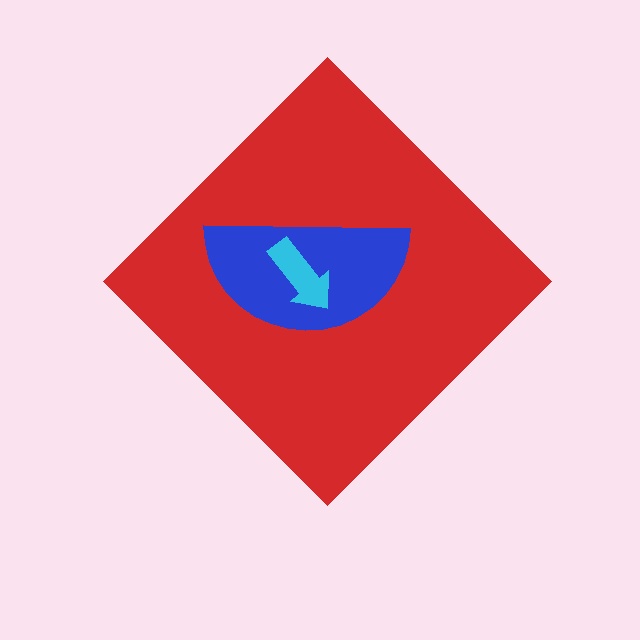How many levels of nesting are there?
3.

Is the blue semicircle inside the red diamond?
Yes.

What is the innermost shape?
The cyan arrow.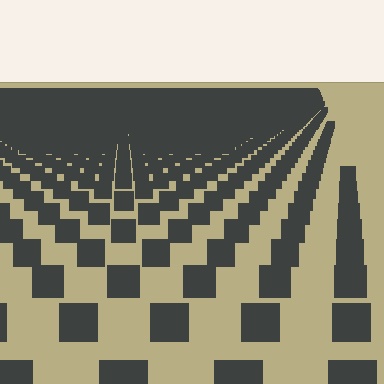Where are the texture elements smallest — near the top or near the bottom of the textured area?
Near the top.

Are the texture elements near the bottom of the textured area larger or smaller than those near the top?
Larger. Near the bottom, elements are closer to the viewer and appear at a bigger on-screen size.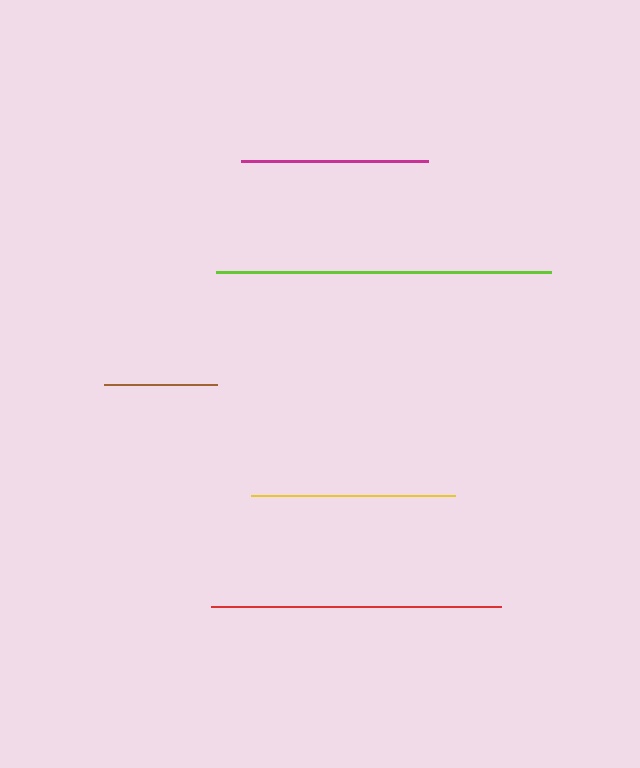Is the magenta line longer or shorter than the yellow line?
The yellow line is longer than the magenta line.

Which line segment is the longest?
The lime line is the longest at approximately 335 pixels.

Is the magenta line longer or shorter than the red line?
The red line is longer than the magenta line.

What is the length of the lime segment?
The lime segment is approximately 335 pixels long.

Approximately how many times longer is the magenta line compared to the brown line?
The magenta line is approximately 1.6 times the length of the brown line.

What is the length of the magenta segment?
The magenta segment is approximately 186 pixels long.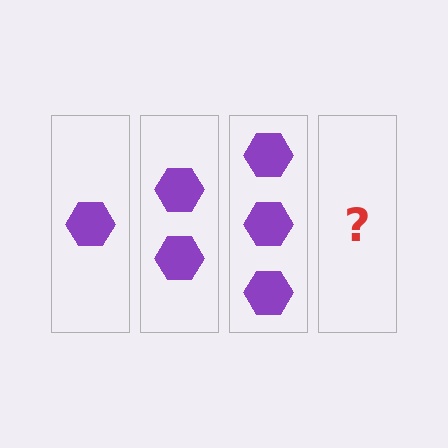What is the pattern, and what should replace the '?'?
The pattern is that each step adds one more hexagon. The '?' should be 4 hexagons.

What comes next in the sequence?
The next element should be 4 hexagons.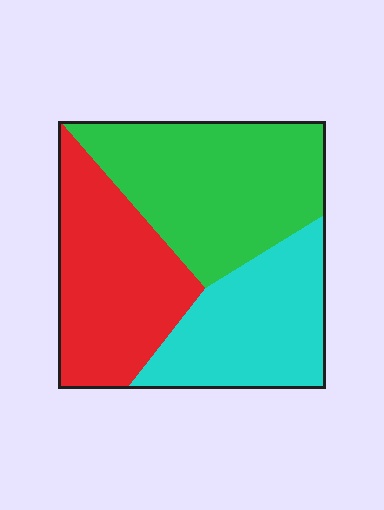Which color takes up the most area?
Green, at roughly 40%.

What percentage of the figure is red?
Red takes up about one third (1/3) of the figure.